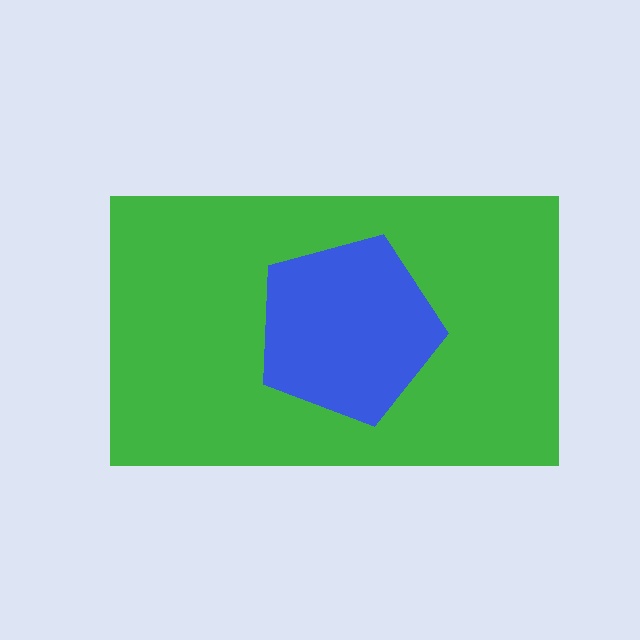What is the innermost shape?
The blue pentagon.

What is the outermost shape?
The green rectangle.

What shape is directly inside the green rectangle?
The blue pentagon.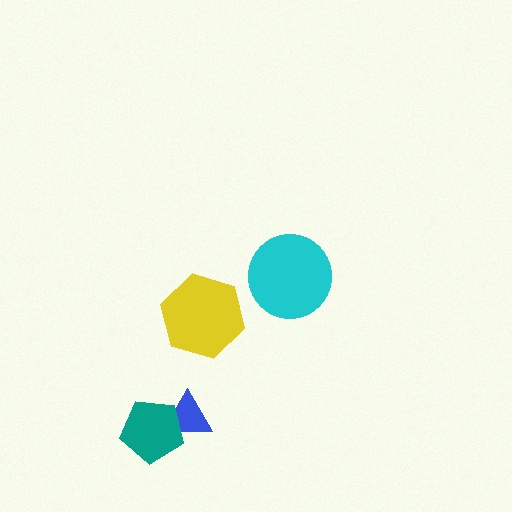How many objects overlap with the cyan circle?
0 objects overlap with the cyan circle.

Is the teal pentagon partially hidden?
No, no other shape covers it.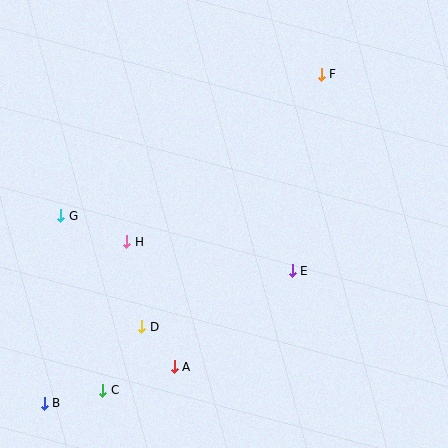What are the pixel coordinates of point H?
Point H is at (127, 242).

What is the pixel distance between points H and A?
The distance between H and A is 134 pixels.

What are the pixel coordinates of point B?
Point B is at (44, 403).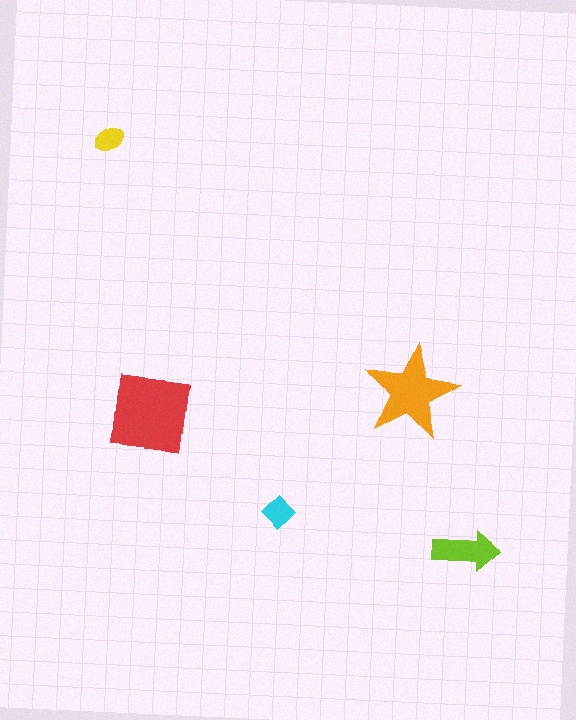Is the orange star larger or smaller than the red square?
Smaller.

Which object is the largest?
The red square.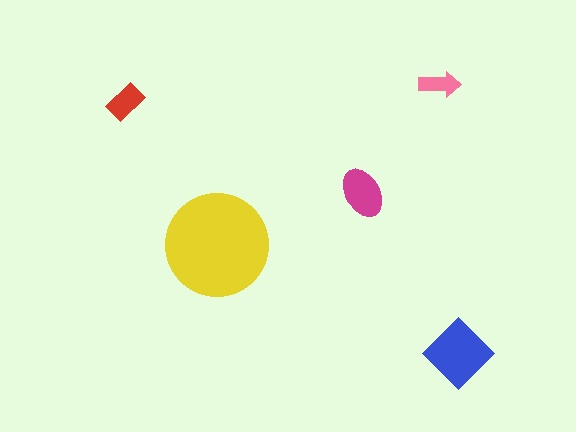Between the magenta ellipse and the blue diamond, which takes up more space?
The blue diamond.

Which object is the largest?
The yellow circle.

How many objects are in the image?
There are 5 objects in the image.